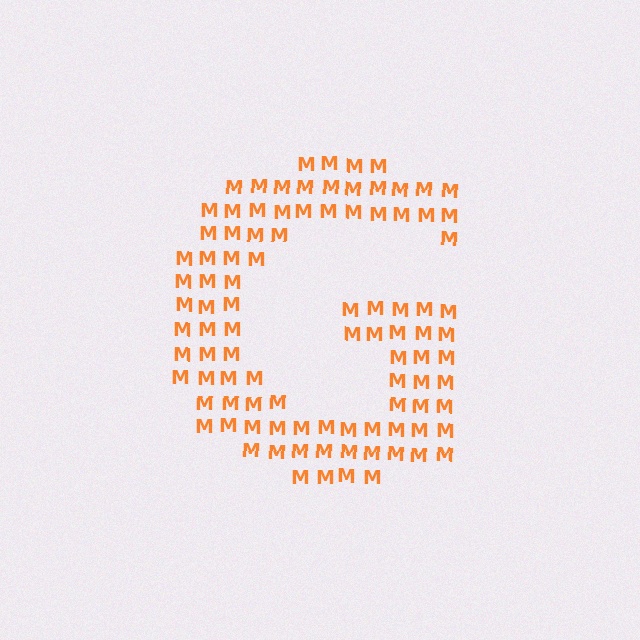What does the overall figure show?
The overall figure shows the letter G.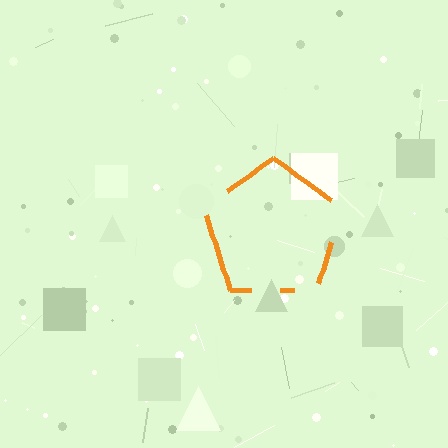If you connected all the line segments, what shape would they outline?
They would outline a pentagon.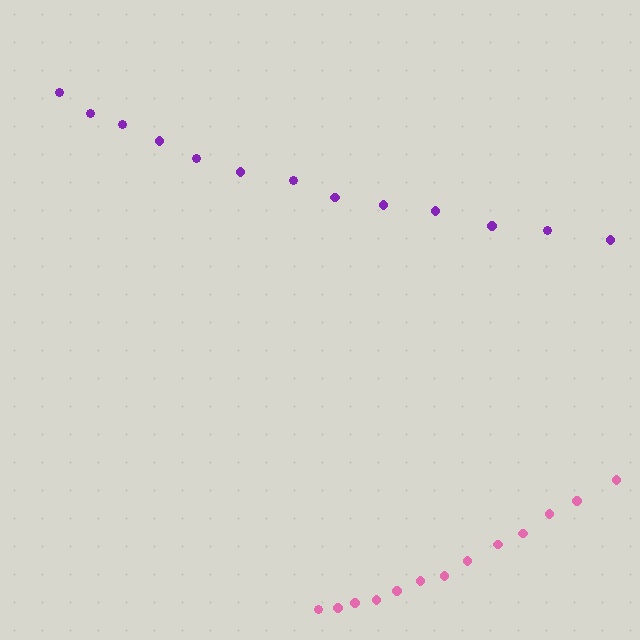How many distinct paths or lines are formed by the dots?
There are 2 distinct paths.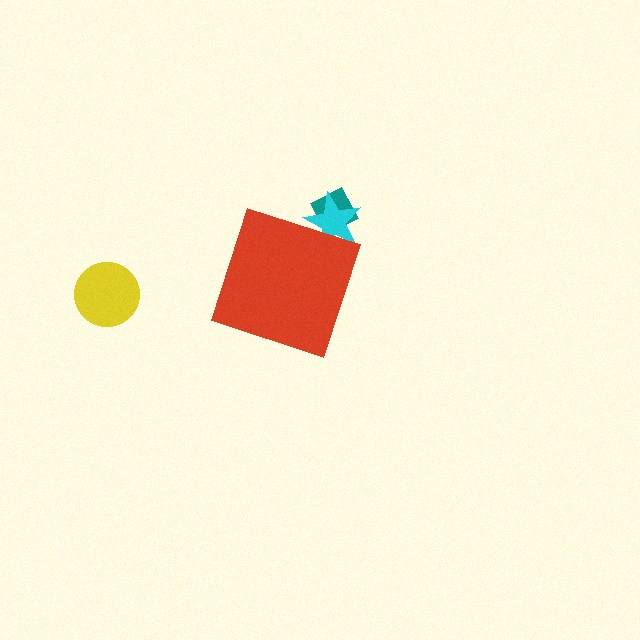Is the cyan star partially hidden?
Yes, the cyan star is partially hidden behind the red diamond.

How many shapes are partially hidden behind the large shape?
2 shapes are partially hidden.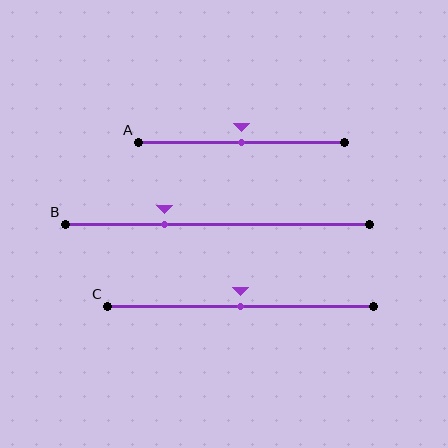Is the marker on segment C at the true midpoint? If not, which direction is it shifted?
Yes, the marker on segment C is at the true midpoint.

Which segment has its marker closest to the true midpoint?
Segment A has its marker closest to the true midpoint.